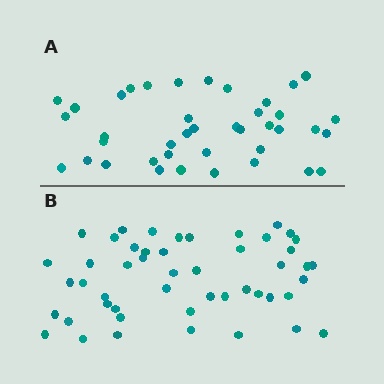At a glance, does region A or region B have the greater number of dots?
Region B (the bottom region) has more dots.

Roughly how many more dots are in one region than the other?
Region B has roughly 8 or so more dots than region A.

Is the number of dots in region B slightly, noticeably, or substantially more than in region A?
Region B has only slightly more — the two regions are fairly close. The ratio is roughly 1.2 to 1.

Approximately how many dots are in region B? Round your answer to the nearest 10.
About 50 dots. (The exact count is 49, which rounds to 50.)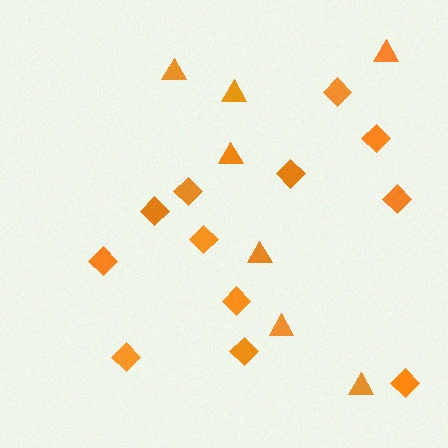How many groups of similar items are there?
There are 2 groups: one group of diamonds (12) and one group of triangles (7).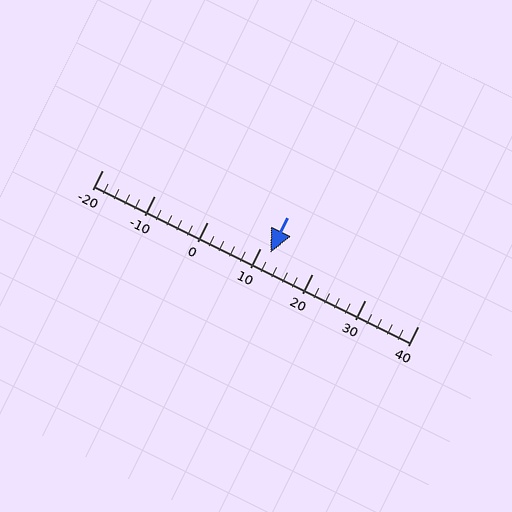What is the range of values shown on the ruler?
The ruler shows values from -20 to 40.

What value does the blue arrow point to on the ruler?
The blue arrow points to approximately 12.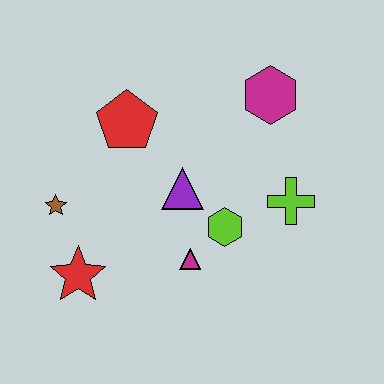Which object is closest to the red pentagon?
The purple triangle is closest to the red pentagon.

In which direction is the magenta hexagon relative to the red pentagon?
The magenta hexagon is to the right of the red pentagon.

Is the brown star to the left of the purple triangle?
Yes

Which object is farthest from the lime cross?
The brown star is farthest from the lime cross.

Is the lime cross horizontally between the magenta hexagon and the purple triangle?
No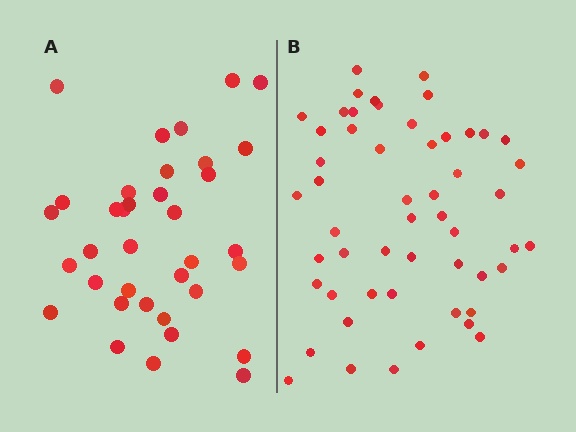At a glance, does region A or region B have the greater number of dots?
Region B (the right region) has more dots.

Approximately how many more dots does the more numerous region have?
Region B has approximately 15 more dots than region A.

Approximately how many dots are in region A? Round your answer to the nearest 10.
About 40 dots. (The exact count is 36, which rounds to 40.)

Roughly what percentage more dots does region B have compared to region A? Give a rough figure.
About 45% more.